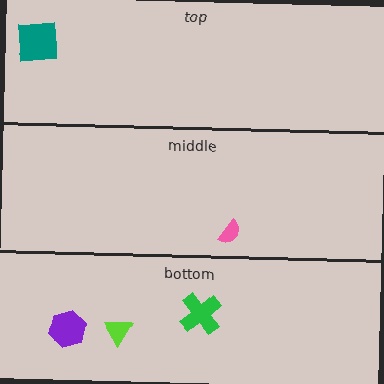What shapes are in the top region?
The teal square.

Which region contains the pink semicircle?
The middle region.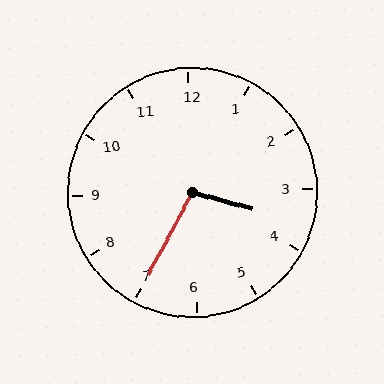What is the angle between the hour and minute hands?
Approximately 102 degrees.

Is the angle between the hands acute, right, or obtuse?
It is obtuse.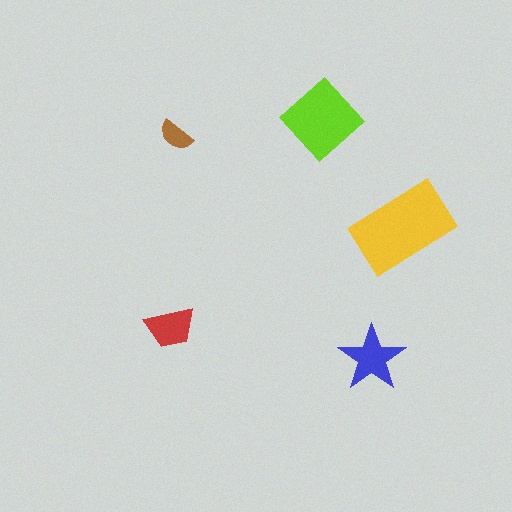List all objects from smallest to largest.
The brown semicircle, the red trapezoid, the blue star, the lime diamond, the yellow rectangle.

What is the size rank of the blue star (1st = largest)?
3rd.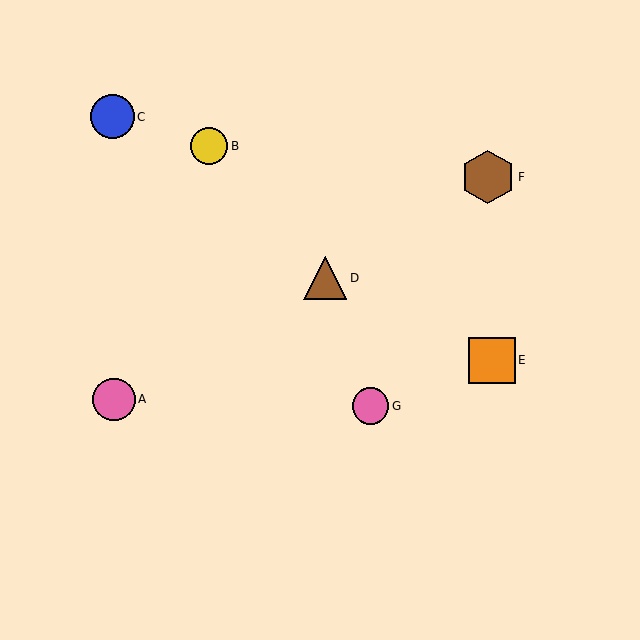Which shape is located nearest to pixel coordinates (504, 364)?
The orange square (labeled E) at (492, 360) is nearest to that location.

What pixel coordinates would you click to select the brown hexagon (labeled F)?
Click at (488, 177) to select the brown hexagon F.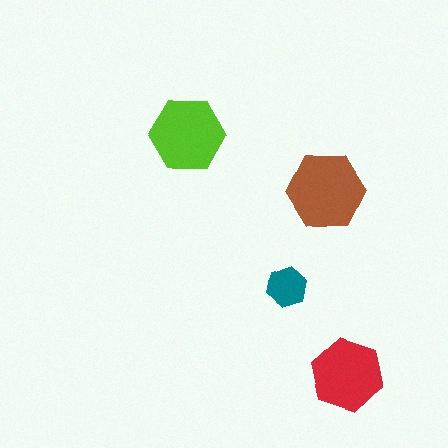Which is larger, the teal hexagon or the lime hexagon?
The lime one.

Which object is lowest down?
The red hexagon is bottommost.